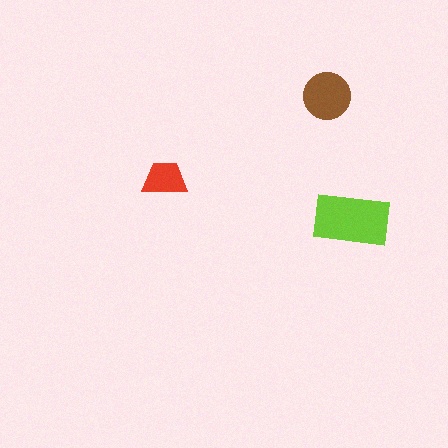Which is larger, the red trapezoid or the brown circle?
The brown circle.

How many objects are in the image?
There are 3 objects in the image.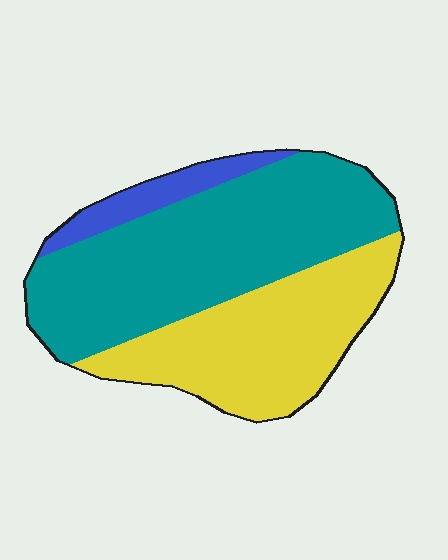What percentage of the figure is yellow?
Yellow covers 37% of the figure.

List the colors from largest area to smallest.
From largest to smallest: teal, yellow, blue.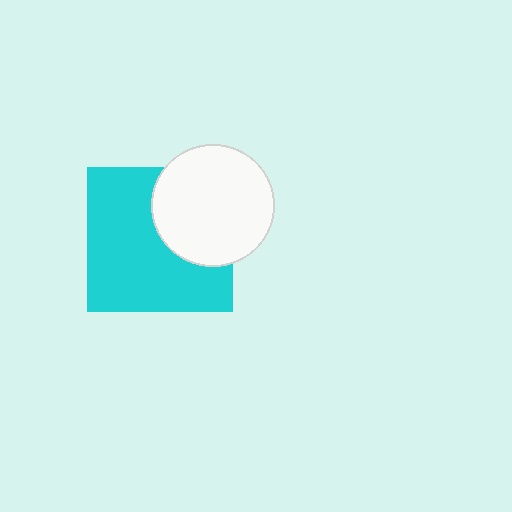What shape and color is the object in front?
The object in front is a white circle.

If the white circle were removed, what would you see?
You would see the complete cyan square.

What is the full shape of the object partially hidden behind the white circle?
The partially hidden object is a cyan square.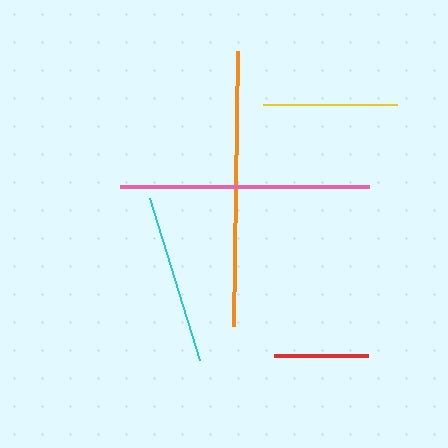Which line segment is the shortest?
The red line is the shortest at approximately 94 pixels.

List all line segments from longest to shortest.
From longest to shortest: orange, pink, cyan, yellow, red.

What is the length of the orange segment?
The orange segment is approximately 275 pixels long.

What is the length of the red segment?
The red segment is approximately 94 pixels long.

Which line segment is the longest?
The orange line is the longest at approximately 275 pixels.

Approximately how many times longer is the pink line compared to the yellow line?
The pink line is approximately 1.8 times the length of the yellow line.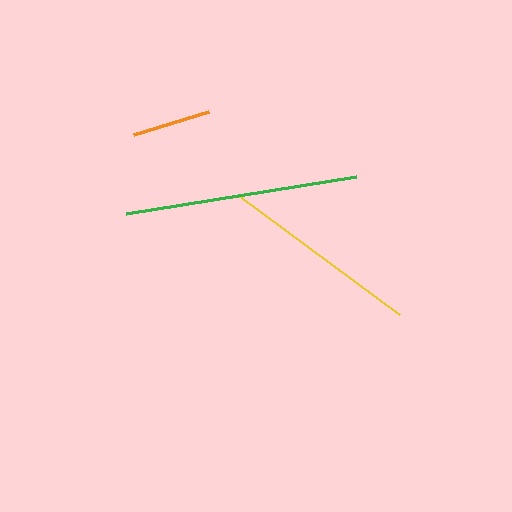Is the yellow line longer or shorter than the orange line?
The yellow line is longer than the orange line.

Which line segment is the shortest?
The orange line is the shortest at approximately 78 pixels.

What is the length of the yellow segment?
The yellow segment is approximately 200 pixels long.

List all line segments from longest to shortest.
From longest to shortest: green, yellow, orange.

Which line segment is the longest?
The green line is the longest at approximately 233 pixels.